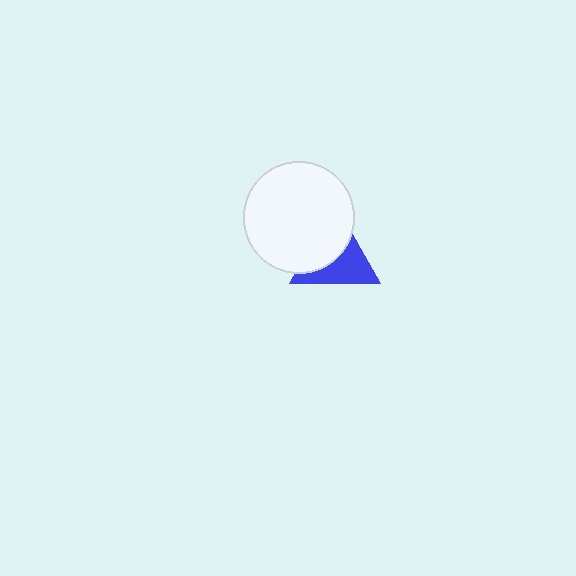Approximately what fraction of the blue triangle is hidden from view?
Roughly 49% of the blue triangle is hidden behind the white circle.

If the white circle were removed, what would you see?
You would see the complete blue triangle.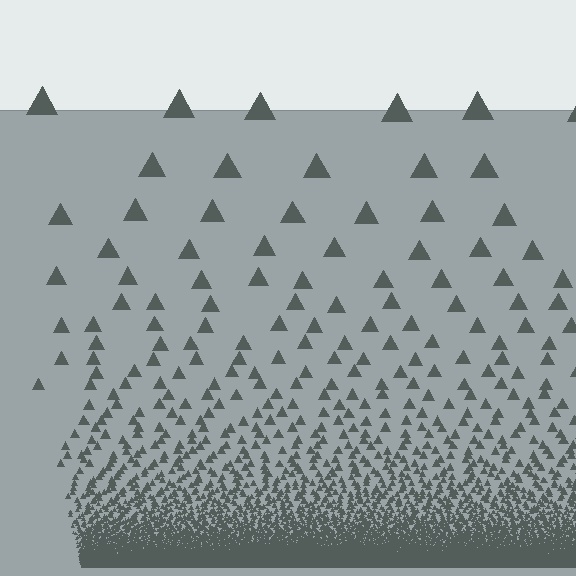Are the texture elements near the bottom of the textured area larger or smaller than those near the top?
Smaller. The gradient is inverted — elements near the bottom are smaller and denser.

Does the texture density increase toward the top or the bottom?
Density increases toward the bottom.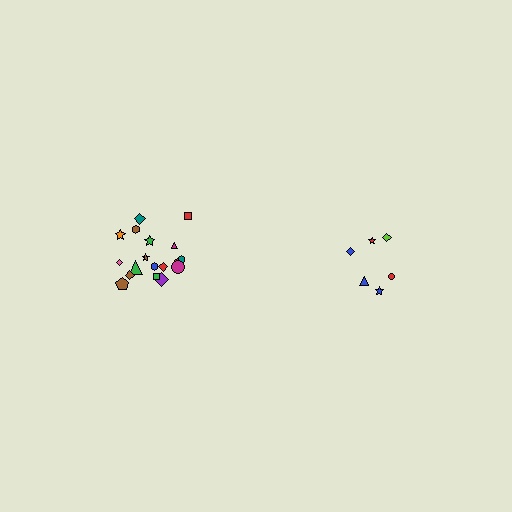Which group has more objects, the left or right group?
The left group.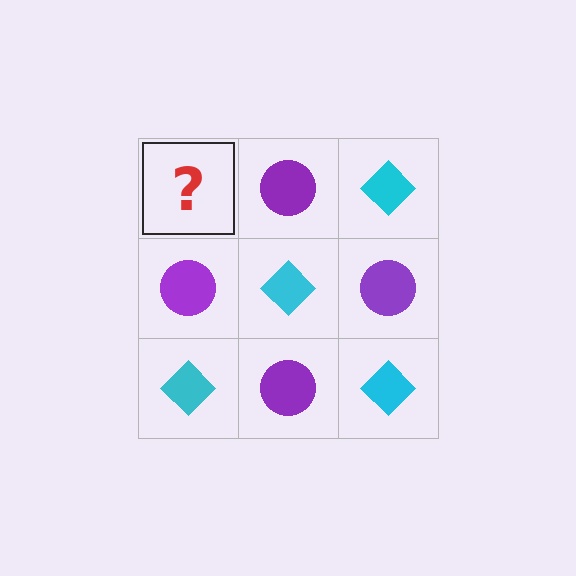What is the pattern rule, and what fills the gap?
The rule is that it alternates cyan diamond and purple circle in a checkerboard pattern. The gap should be filled with a cyan diamond.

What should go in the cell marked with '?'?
The missing cell should contain a cyan diamond.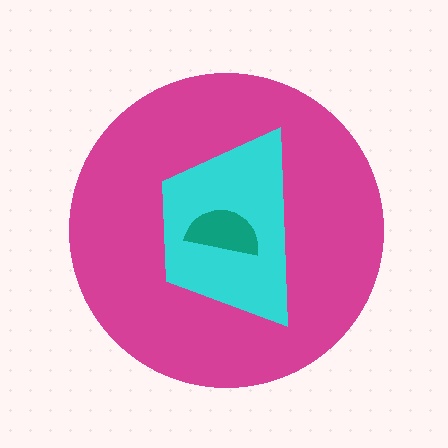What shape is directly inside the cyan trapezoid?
The teal semicircle.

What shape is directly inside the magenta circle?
The cyan trapezoid.